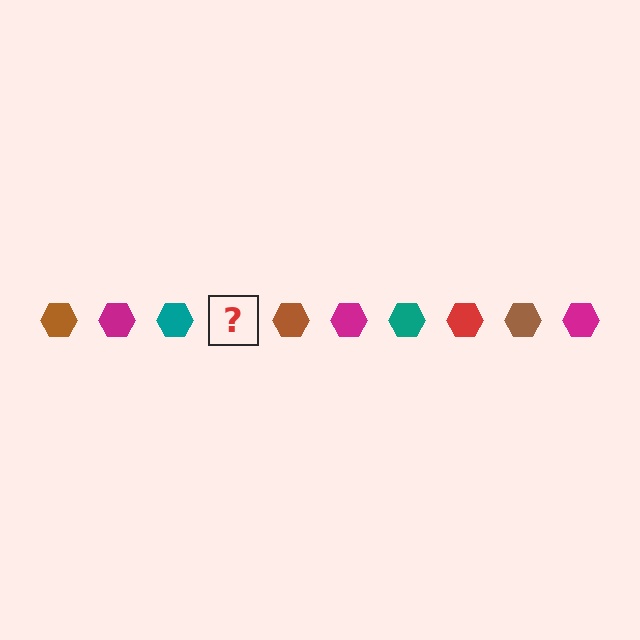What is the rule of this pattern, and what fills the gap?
The rule is that the pattern cycles through brown, magenta, teal, red hexagons. The gap should be filled with a red hexagon.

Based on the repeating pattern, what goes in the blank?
The blank should be a red hexagon.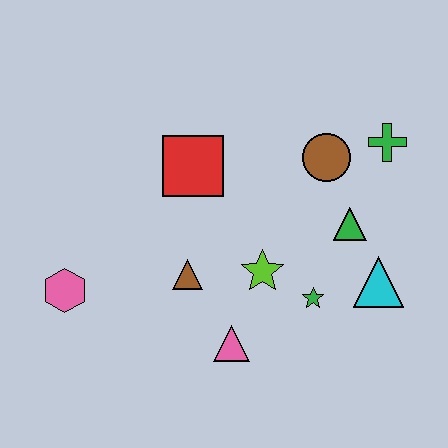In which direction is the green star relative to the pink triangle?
The green star is to the right of the pink triangle.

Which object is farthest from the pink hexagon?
The green cross is farthest from the pink hexagon.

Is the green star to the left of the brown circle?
Yes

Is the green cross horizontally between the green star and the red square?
No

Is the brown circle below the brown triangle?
No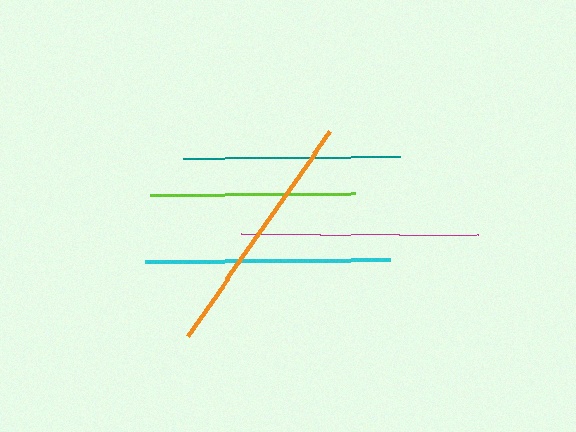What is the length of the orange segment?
The orange segment is approximately 250 pixels long.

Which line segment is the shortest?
The lime line is the shortest at approximately 205 pixels.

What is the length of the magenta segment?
The magenta segment is approximately 237 pixels long.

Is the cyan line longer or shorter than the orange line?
The orange line is longer than the cyan line.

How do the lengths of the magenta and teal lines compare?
The magenta and teal lines are approximately the same length.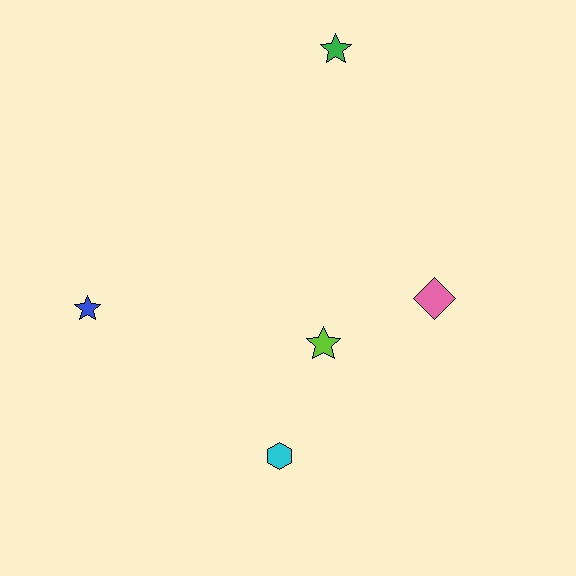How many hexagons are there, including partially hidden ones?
There is 1 hexagon.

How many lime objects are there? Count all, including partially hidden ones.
There is 1 lime object.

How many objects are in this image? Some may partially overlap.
There are 5 objects.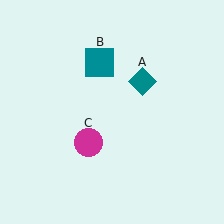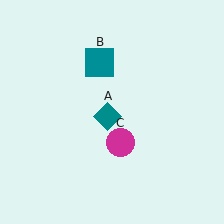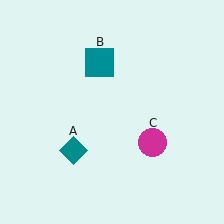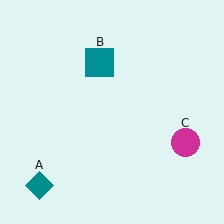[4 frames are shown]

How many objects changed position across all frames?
2 objects changed position: teal diamond (object A), magenta circle (object C).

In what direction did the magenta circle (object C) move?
The magenta circle (object C) moved right.